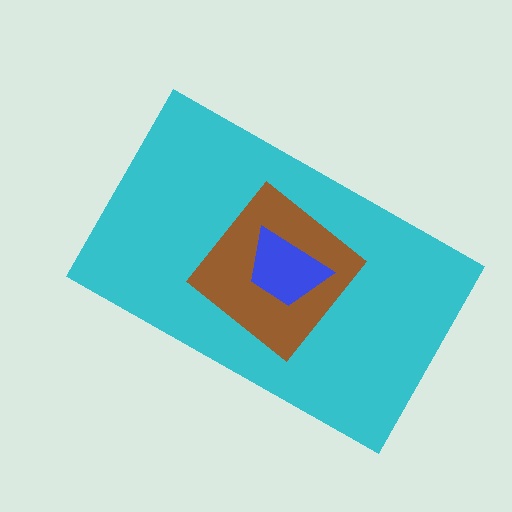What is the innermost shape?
The blue trapezoid.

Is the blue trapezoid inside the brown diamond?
Yes.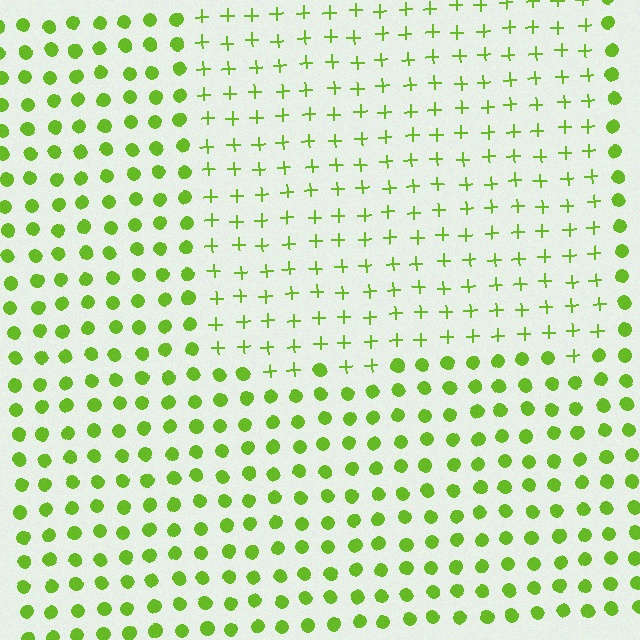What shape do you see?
I see a rectangle.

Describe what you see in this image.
The image is filled with small lime elements arranged in a uniform grid. A rectangle-shaped region contains plus signs, while the surrounding area contains circles. The boundary is defined purely by the change in element shape.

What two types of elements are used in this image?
The image uses plus signs inside the rectangle region and circles outside it.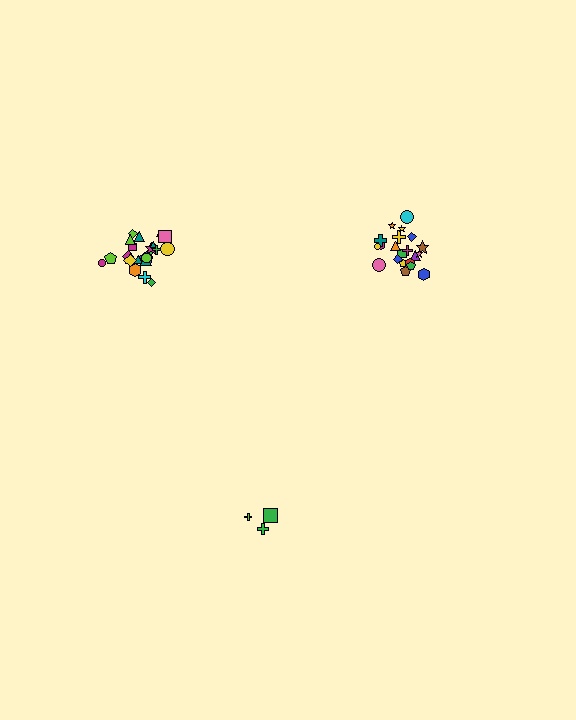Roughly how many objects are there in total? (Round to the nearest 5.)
Roughly 50 objects in total.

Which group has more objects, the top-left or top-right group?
The top-left group.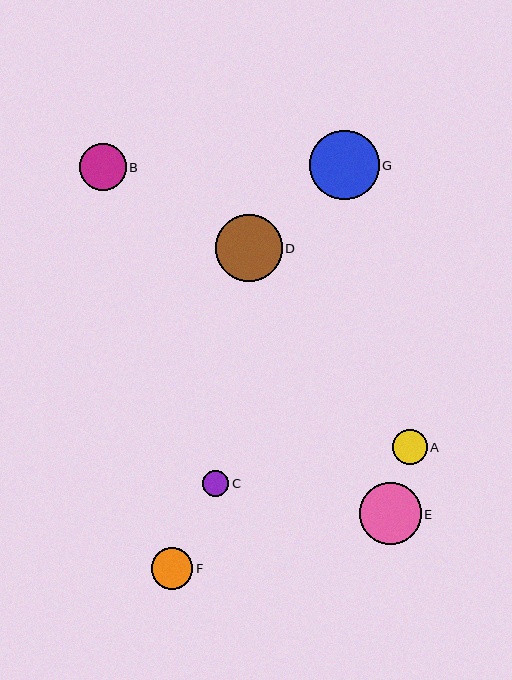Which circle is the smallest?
Circle C is the smallest with a size of approximately 26 pixels.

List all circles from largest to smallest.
From largest to smallest: G, D, E, B, F, A, C.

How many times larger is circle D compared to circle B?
Circle D is approximately 1.4 times the size of circle B.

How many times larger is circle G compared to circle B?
Circle G is approximately 1.5 times the size of circle B.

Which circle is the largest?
Circle G is the largest with a size of approximately 69 pixels.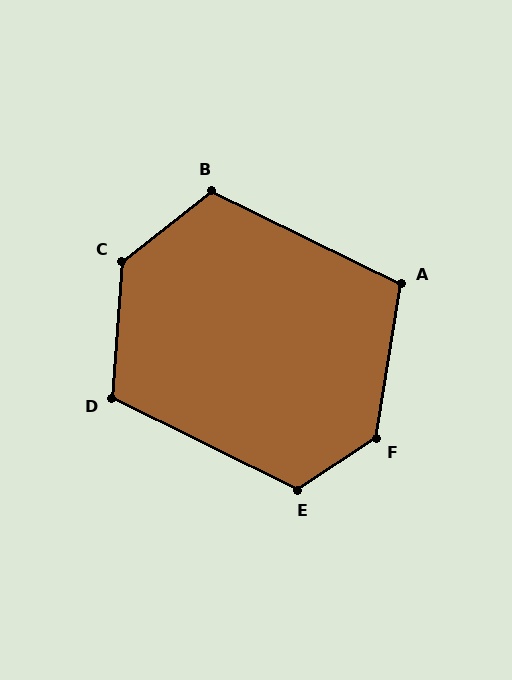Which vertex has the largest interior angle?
C, at approximately 132 degrees.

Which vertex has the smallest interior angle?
A, at approximately 107 degrees.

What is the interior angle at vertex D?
Approximately 112 degrees (obtuse).